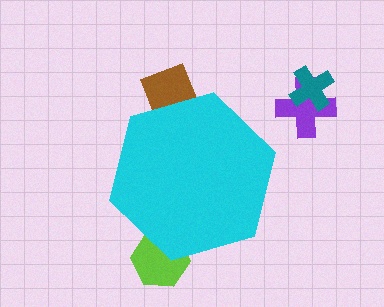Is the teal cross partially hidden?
No, the teal cross is fully visible.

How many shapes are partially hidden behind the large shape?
2 shapes are partially hidden.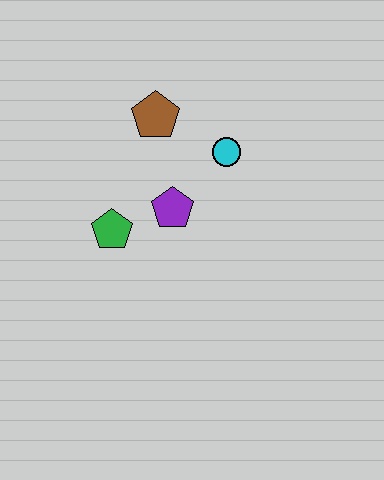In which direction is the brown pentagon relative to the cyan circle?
The brown pentagon is to the left of the cyan circle.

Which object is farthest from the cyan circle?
The green pentagon is farthest from the cyan circle.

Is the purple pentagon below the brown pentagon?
Yes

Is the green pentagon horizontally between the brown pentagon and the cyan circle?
No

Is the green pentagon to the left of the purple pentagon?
Yes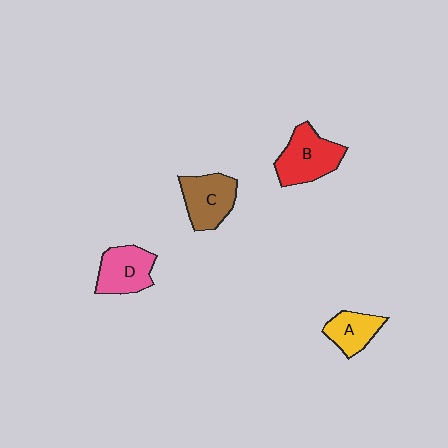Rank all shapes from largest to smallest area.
From largest to smallest: B (red), C (brown), D (pink), A (yellow).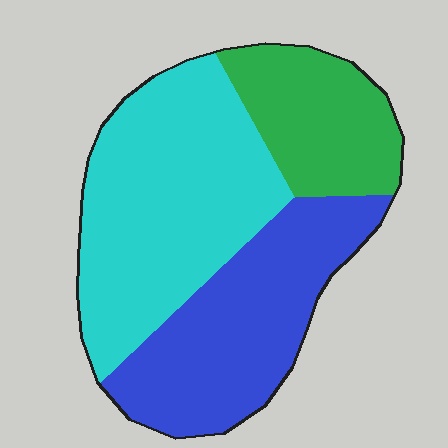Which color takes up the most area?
Cyan, at roughly 45%.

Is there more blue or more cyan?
Cyan.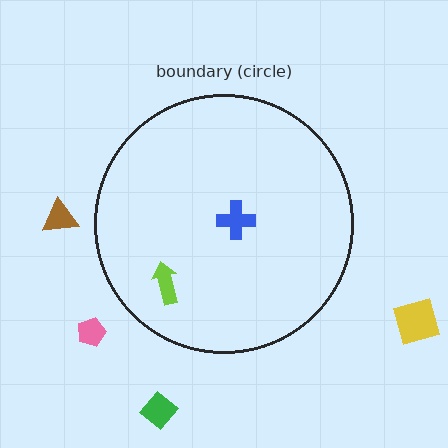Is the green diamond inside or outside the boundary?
Outside.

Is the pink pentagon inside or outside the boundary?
Outside.